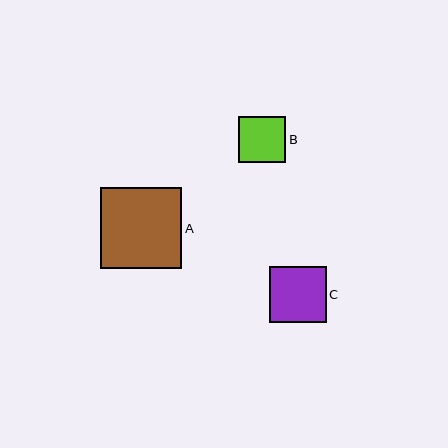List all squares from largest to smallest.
From largest to smallest: A, C, B.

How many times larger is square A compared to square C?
Square A is approximately 1.4 times the size of square C.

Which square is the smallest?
Square B is the smallest with a size of approximately 47 pixels.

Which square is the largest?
Square A is the largest with a size of approximately 81 pixels.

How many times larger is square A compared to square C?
Square A is approximately 1.4 times the size of square C.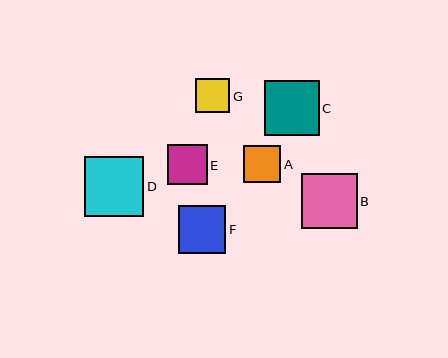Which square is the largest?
Square D is the largest with a size of approximately 59 pixels.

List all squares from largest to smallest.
From largest to smallest: D, B, C, F, E, A, G.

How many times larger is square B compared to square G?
Square B is approximately 1.6 times the size of square G.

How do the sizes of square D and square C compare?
Square D and square C are approximately the same size.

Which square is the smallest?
Square G is the smallest with a size of approximately 34 pixels.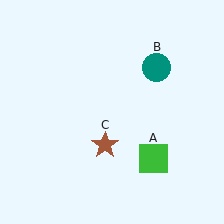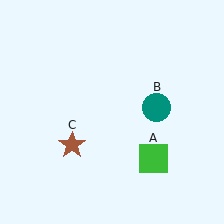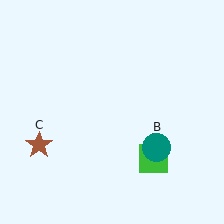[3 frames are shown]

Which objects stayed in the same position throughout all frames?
Green square (object A) remained stationary.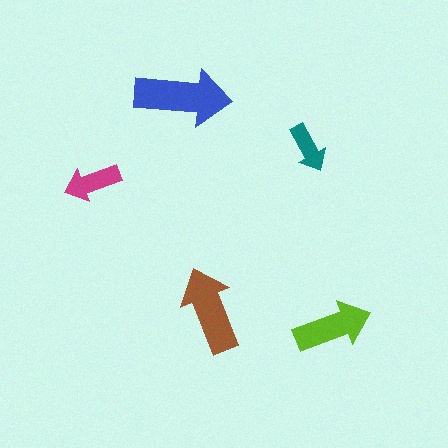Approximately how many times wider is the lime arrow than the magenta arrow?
About 1.5 times wider.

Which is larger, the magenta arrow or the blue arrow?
The blue one.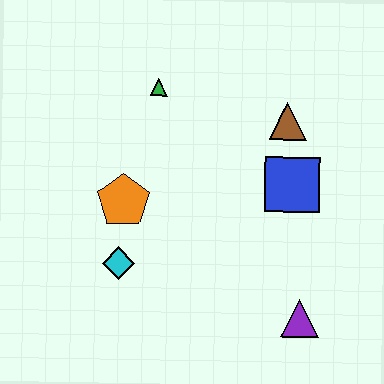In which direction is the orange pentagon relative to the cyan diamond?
The orange pentagon is above the cyan diamond.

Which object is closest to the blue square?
The brown triangle is closest to the blue square.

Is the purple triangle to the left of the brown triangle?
No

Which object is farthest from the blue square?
The cyan diamond is farthest from the blue square.